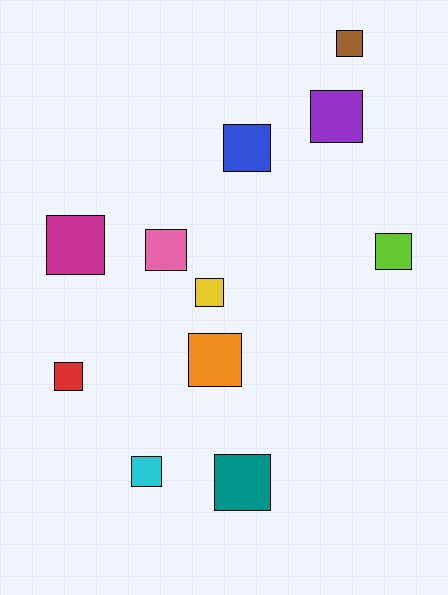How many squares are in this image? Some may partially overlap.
There are 11 squares.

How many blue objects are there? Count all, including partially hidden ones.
There is 1 blue object.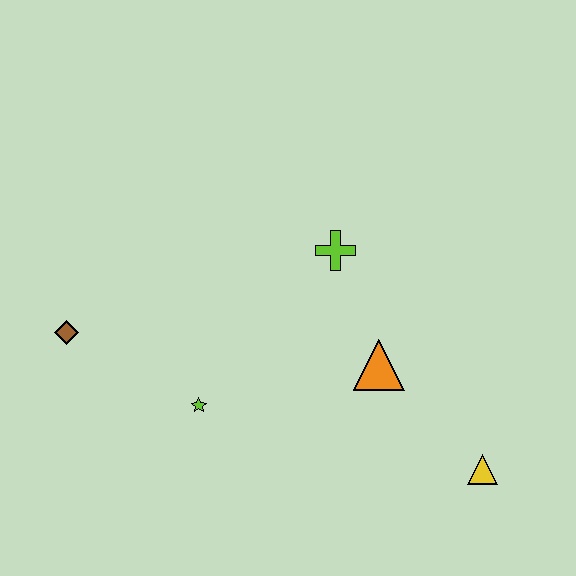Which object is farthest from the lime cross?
The brown diamond is farthest from the lime cross.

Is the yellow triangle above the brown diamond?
No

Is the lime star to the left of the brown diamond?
No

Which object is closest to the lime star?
The brown diamond is closest to the lime star.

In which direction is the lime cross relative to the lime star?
The lime cross is above the lime star.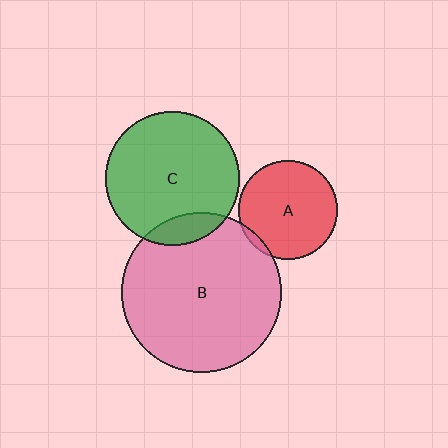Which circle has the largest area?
Circle B (pink).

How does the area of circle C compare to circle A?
Approximately 1.9 times.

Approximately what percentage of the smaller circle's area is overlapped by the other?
Approximately 5%.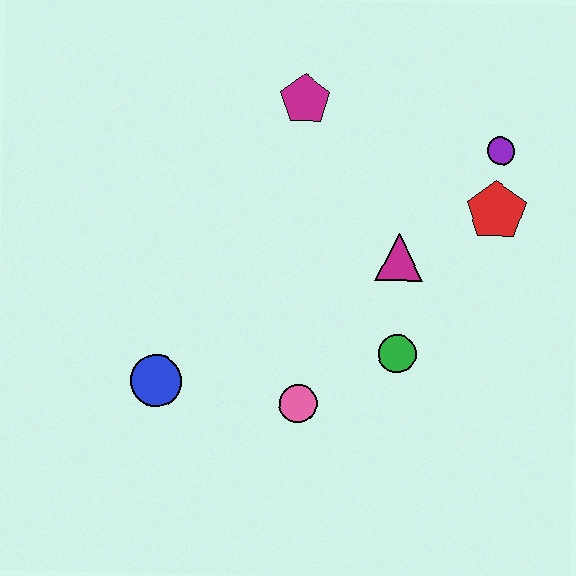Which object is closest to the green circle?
The magenta triangle is closest to the green circle.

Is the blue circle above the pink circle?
Yes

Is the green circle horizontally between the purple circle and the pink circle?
Yes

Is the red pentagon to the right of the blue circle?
Yes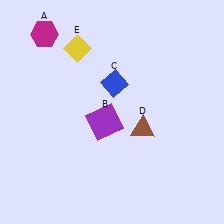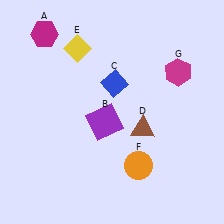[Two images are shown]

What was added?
An orange circle (F), a magenta hexagon (G) were added in Image 2.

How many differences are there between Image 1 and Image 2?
There are 2 differences between the two images.